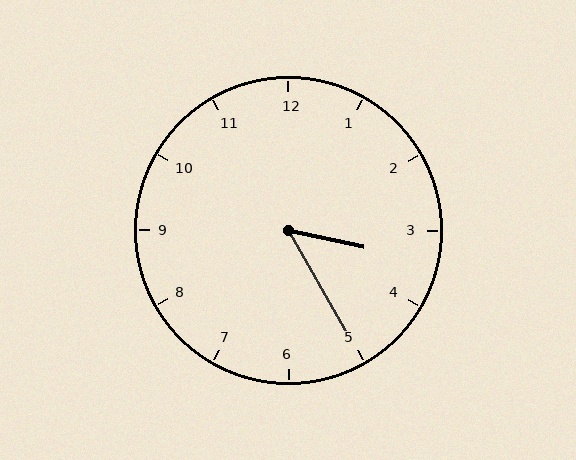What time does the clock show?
3:25.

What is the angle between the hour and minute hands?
Approximately 48 degrees.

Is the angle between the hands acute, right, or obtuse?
It is acute.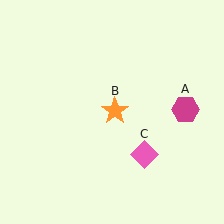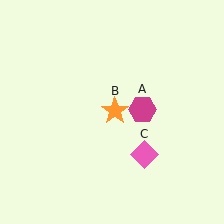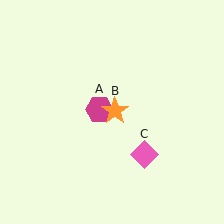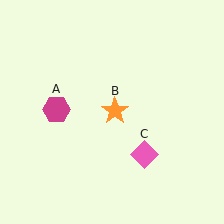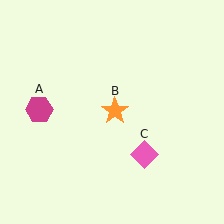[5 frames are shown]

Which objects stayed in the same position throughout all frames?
Orange star (object B) and pink diamond (object C) remained stationary.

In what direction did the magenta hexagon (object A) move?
The magenta hexagon (object A) moved left.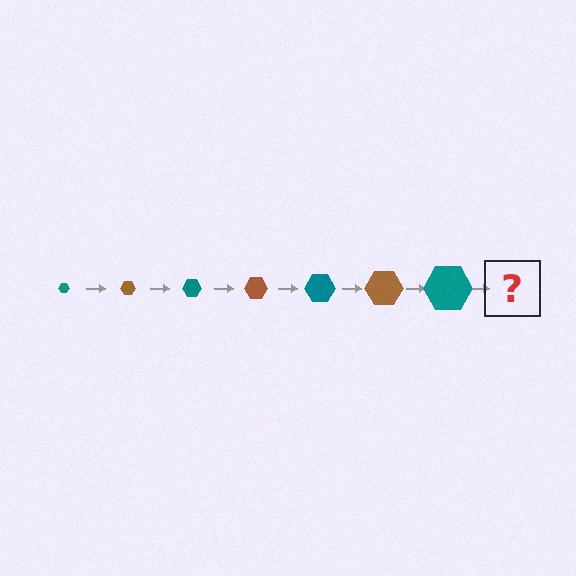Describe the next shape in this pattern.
It should be a brown hexagon, larger than the previous one.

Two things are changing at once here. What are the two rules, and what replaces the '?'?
The two rules are that the hexagon grows larger each step and the color cycles through teal and brown. The '?' should be a brown hexagon, larger than the previous one.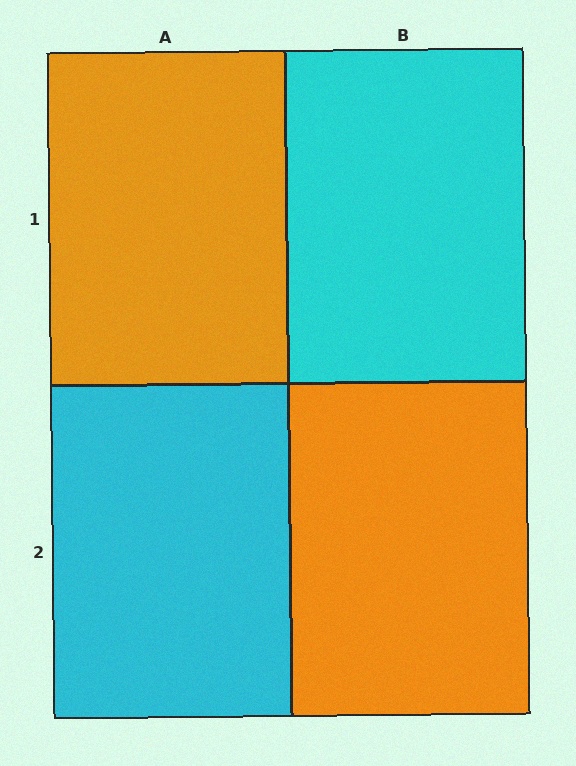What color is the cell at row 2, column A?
Cyan.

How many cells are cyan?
2 cells are cyan.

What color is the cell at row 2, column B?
Orange.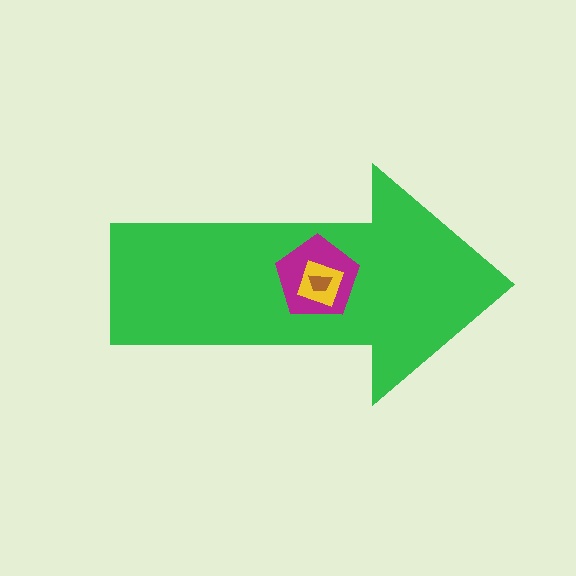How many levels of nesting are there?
4.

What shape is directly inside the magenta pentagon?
The yellow diamond.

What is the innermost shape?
The brown trapezoid.